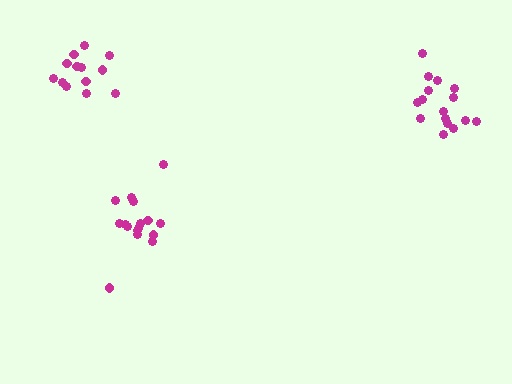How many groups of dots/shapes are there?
There are 3 groups.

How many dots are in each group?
Group 1: 16 dots, Group 2: 13 dots, Group 3: 16 dots (45 total).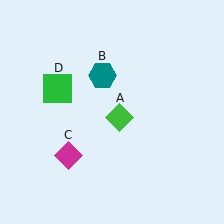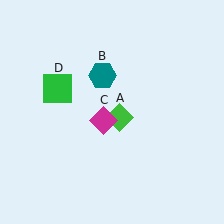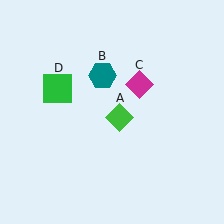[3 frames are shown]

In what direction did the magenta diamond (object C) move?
The magenta diamond (object C) moved up and to the right.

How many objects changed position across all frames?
1 object changed position: magenta diamond (object C).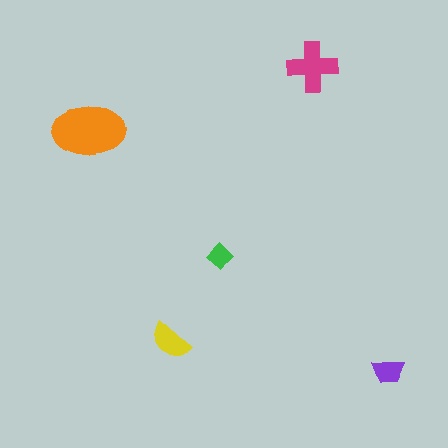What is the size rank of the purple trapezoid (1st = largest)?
4th.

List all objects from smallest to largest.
The green diamond, the purple trapezoid, the yellow semicircle, the magenta cross, the orange ellipse.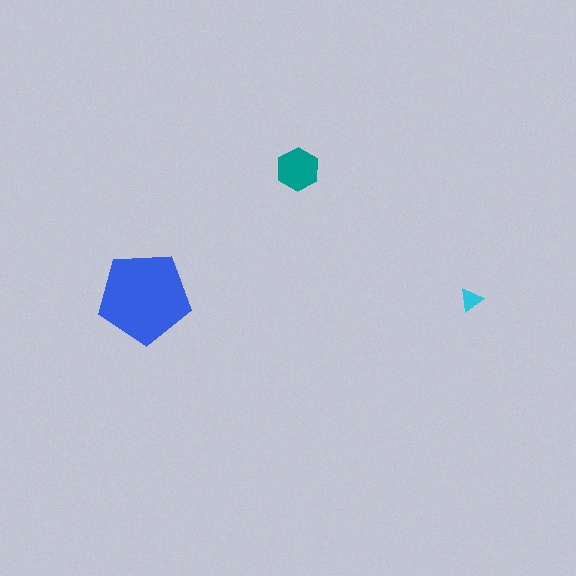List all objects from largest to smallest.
The blue pentagon, the teal hexagon, the cyan triangle.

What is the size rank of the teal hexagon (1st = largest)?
2nd.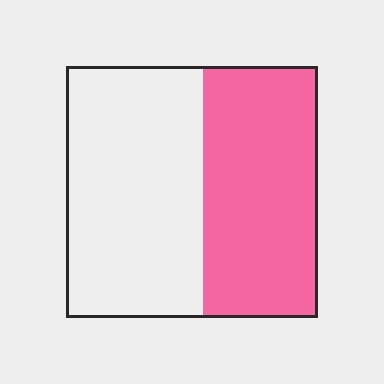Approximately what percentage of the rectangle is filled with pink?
Approximately 45%.